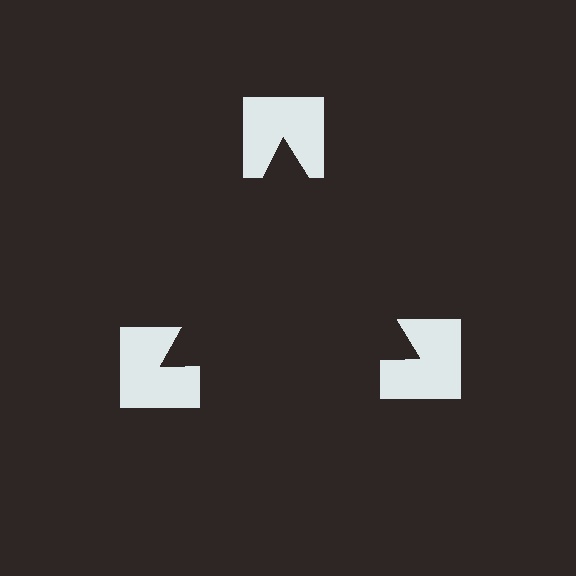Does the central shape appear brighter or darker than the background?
It typically appears slightly darker than the background, even though no actual brightness change is drawn.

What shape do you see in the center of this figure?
An illusory triangle — its edges are inferred from the aligned wedge cuts in the notched squares, not physically drawn.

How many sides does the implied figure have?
3 sides.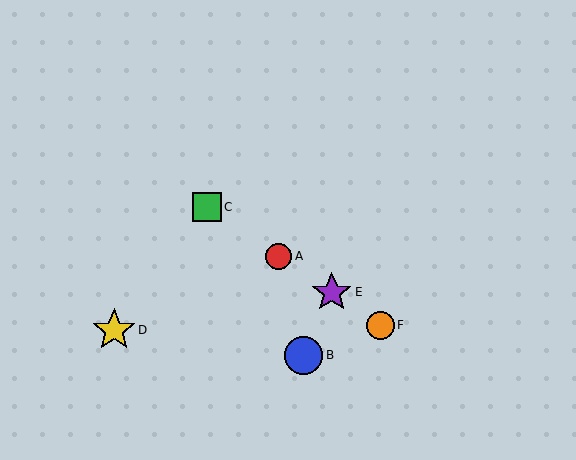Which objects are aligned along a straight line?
Objects A, C, E, F are aligned along a straight line.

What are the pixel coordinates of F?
Object F is at (380, 325).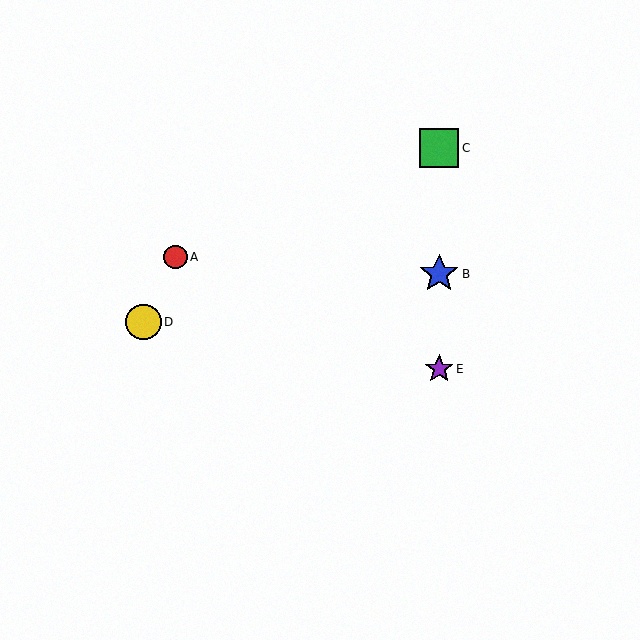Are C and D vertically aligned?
No, C is at x≈439 and D is at x≈143.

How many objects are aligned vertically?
3 objects (B, C, E) are aligned vertically.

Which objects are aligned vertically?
Objects B, C, E are aligned vertically.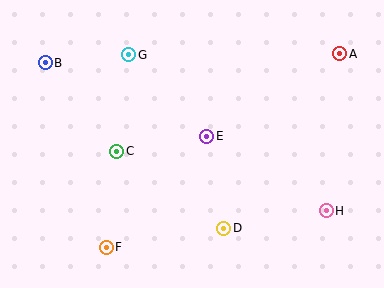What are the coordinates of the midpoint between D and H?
The midpoint between D and H is at (275, 219).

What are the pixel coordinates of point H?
Point H is at (326, 211).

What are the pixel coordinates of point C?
Point C is at (117, 151).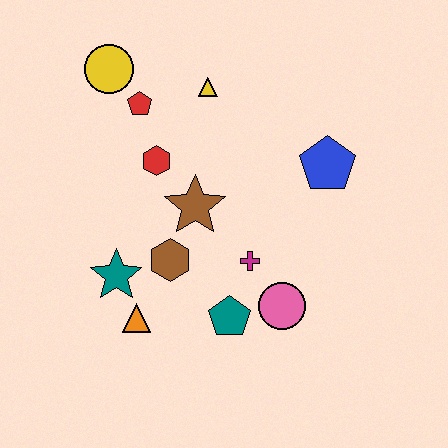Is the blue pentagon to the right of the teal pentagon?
Yes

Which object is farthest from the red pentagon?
The pink circle is farthest from the red pentagon.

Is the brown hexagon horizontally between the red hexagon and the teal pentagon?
Yes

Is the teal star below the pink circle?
No